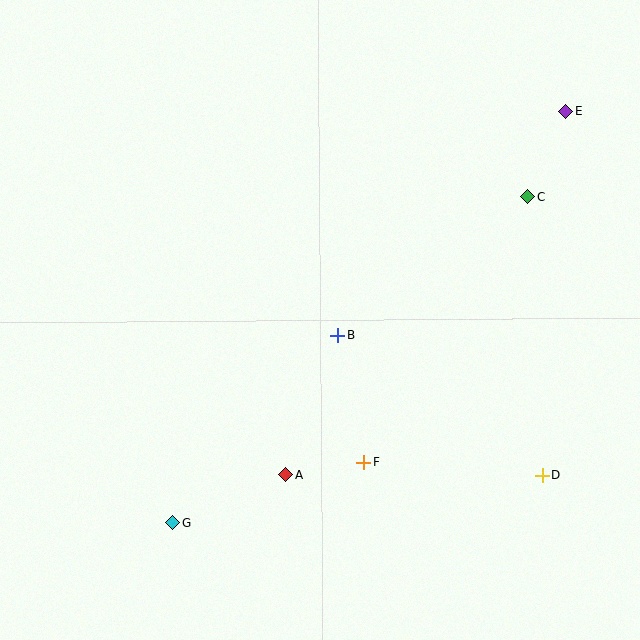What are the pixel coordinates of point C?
Point C is at (528, 197).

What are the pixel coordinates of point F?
Point F is at (364, 462).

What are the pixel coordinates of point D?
Point D is at (542, 476).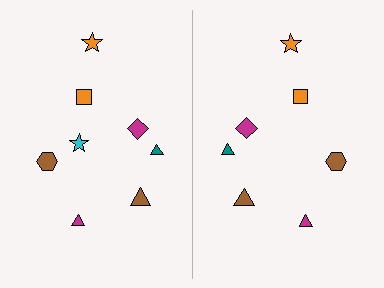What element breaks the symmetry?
A cyan star is missing from the right side.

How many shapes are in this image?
There are 15 shapes in this image.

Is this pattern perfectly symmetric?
No, the pattern is not perfectly symmetric. A cyan star is missing from the right side.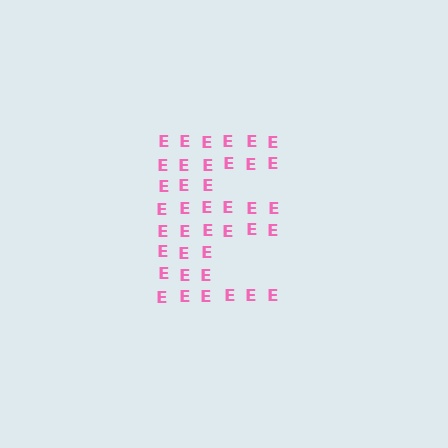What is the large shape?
The large shape is the letter E.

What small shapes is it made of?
It is made of small letter E's.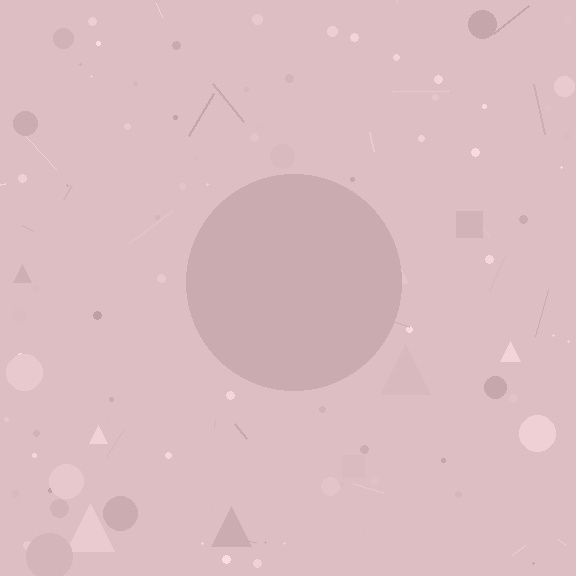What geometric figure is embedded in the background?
A circle is embedded in the background.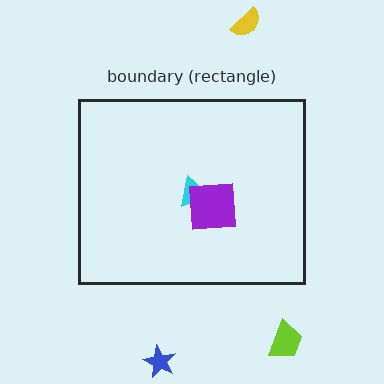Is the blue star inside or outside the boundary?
Outside.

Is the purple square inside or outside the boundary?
Inside.